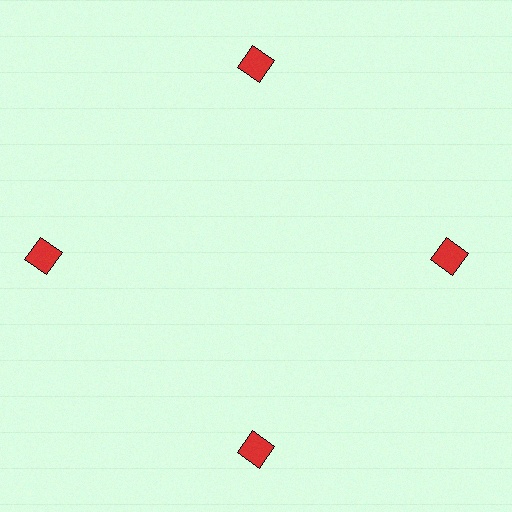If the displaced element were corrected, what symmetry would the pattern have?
It would have 4-fold rotational symmetry — the pattern would map onto itself every 90 degrees.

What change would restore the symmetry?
The symmetry would be restored by moving it inward, back onto the ring so that all 4 squares sit at equal angles and equal distance from the center.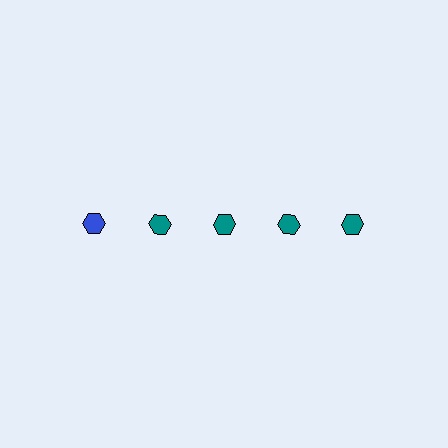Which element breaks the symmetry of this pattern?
The blue hexagon in the top row, leftmost column breaks the symmetry. All other shapes are teal hexagons.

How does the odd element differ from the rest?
It has a different color: blue instead of teal.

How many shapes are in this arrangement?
There are 5 shapes arranged in a grid pattern.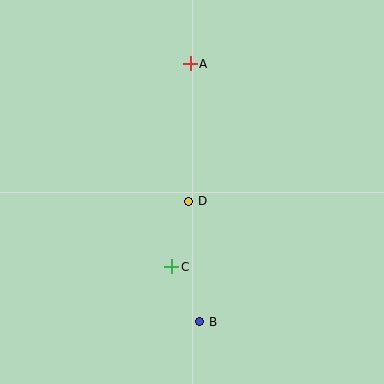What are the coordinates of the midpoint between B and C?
The midpoint between B and C is at (186, 294).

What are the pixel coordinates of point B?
Point B is at (200, 322).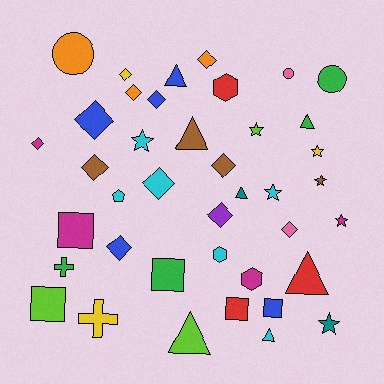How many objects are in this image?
There are 40 objects.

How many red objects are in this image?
There are 3 red objects.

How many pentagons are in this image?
There is 1 pentagon.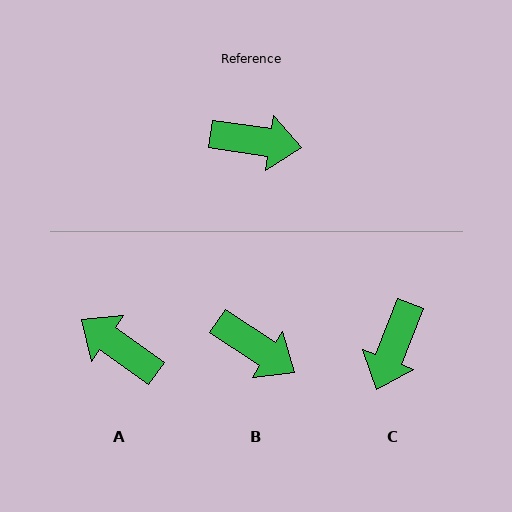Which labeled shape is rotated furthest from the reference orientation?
A, about 152 degrees away.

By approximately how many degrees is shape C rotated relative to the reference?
Approximately 104 degrees clockwise.